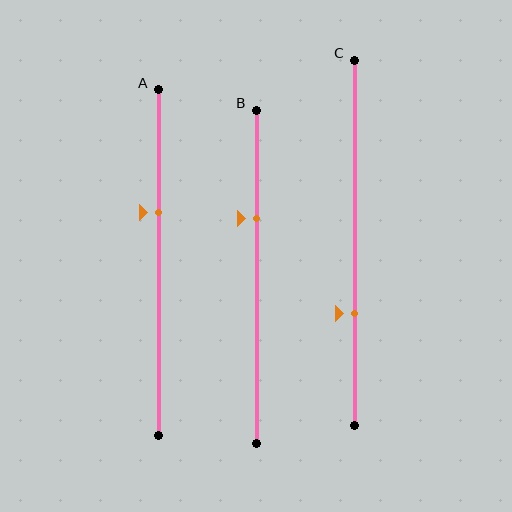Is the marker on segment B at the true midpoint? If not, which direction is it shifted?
No, the marker on segment B is shifted upward by about 18% of the segment length.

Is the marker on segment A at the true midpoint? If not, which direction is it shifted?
No, the marker on segment A is shifted upward by about 15% of the segment length.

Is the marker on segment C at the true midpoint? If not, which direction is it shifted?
No, the marker on segment C is shifted downward by about 19% of the segment length.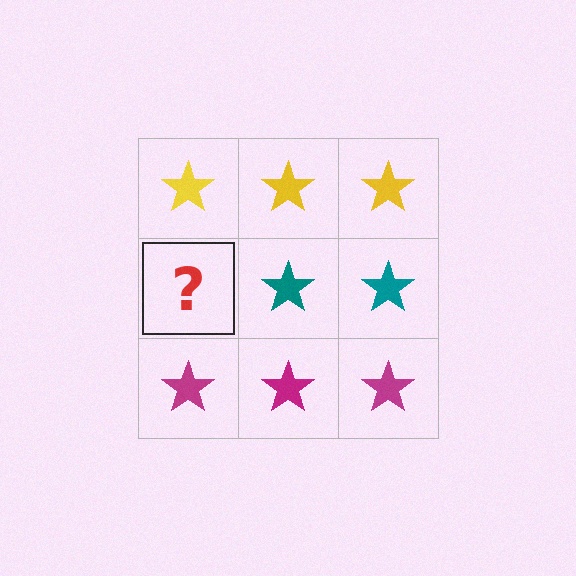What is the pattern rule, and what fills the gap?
The rule is that each row has a consistent color. The gap should be filled with a teal star.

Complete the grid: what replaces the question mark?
The question mark should be replaced with a teal star.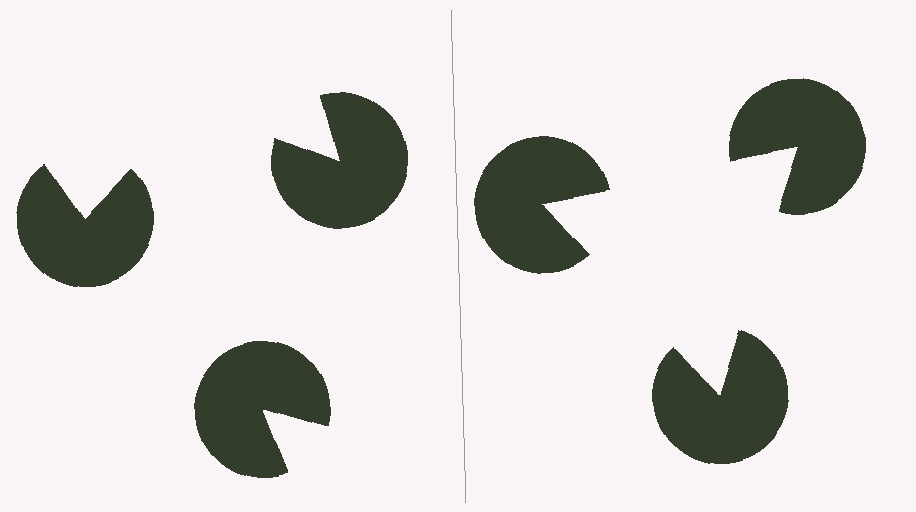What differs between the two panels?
The pac-man discs are positioned identically on both sides; only the wedge orientations differ. On the right they align to a triangle; on the left they are misaligned.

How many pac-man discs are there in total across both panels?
6 — 3 on each side.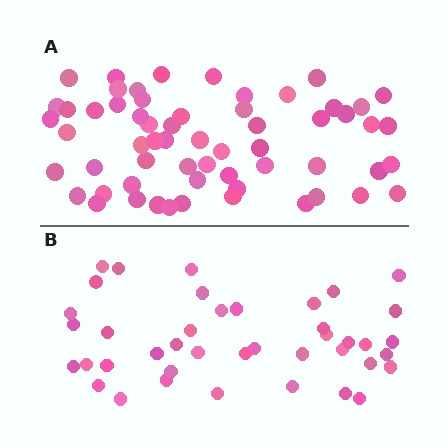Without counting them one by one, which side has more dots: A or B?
Region A (the top region) has more dots.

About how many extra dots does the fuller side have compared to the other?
Region A has approximately 20 more dots than region B.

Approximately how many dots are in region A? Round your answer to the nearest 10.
About 60 dots.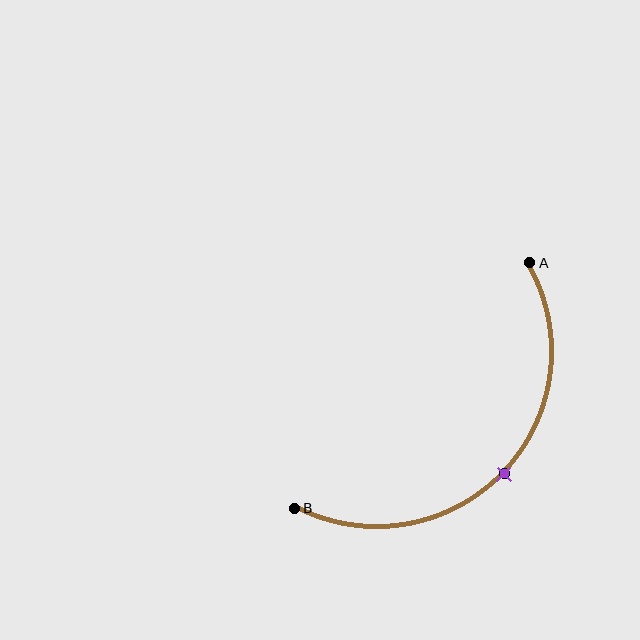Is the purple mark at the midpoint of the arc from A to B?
Yes. The purple mark lies on the arc at equal arc-length from both A and B — it is the arc midpoint.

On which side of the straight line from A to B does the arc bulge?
The arc bulges below and to the right of the straight line connecting A and B.